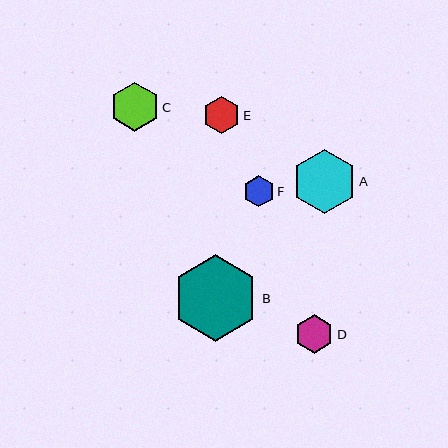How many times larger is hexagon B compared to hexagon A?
Hexagon B is approximately 1.3 times the size of hexagon A.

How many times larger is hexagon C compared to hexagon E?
Hexagon C is approximately 1.3 times the size of hexagon E.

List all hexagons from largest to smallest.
From largest to smallest: B, A, C, D, E, F.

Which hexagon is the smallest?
Hexagon F is the smallest with a size of approximately 31 pixels.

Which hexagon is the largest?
Hexagon B is the largest with a size of approximately 86 pixels.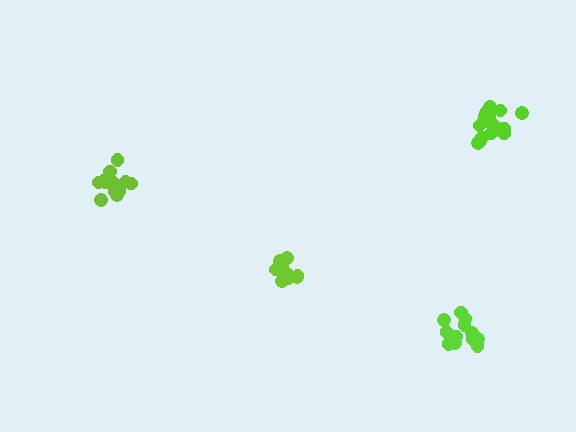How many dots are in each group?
Group 1: 11 dots, Group 2: 12 dots, Group 3: 13 dots, Group 4: 17 dots (53 total).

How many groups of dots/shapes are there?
There are 4 groups.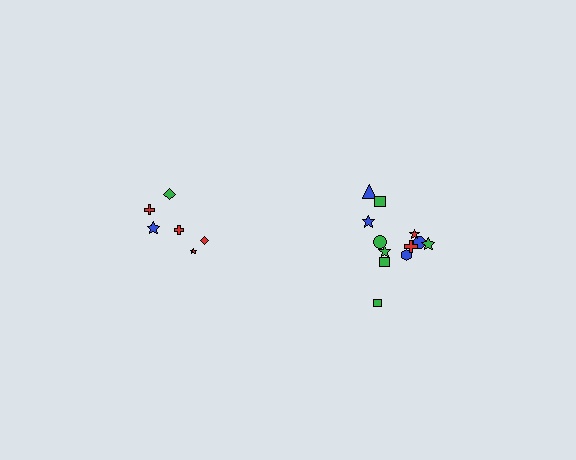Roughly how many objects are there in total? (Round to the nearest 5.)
Roughly 20 objects in total.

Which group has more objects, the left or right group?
The right group.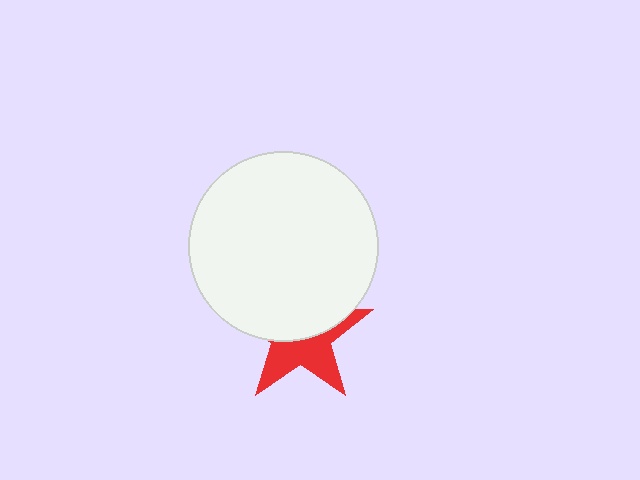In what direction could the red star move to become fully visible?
The red star could move down. That would shift it out from behind the white circle entirely.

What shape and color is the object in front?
The object in front is a white circle.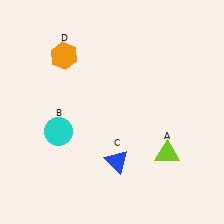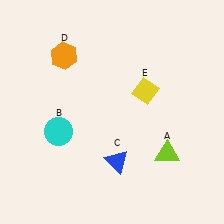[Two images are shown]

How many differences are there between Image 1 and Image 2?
There is 1 difference between the two images.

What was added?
A yellow diamond (E) was added in Image 2.